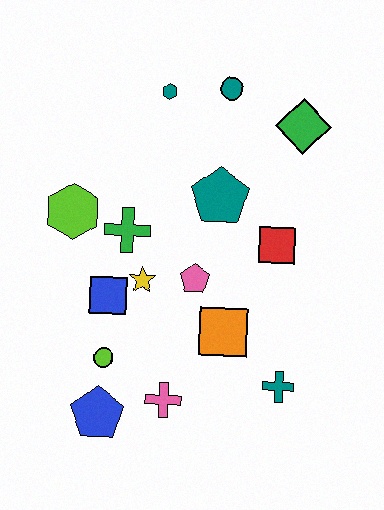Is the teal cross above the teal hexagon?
No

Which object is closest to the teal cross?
The orange square is closest to the teal cross.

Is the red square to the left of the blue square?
No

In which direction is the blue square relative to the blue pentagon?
The blue square is above the blue pentagon.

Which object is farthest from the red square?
The blue pentagon is farthest from the red square.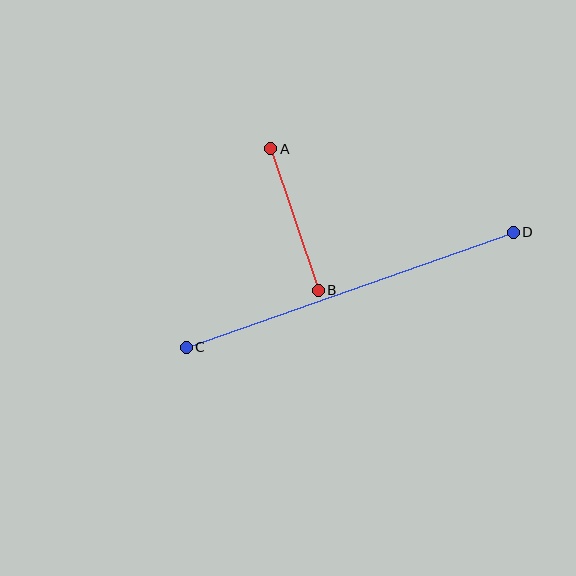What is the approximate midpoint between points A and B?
The midpoint is at approximately (294, 220) pixels.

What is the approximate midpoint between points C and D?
The midpoint is at approximately (350, 290) pixels.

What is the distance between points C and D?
The distance is approximately 346 pixels.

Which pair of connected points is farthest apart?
Points C and D are farthest apart.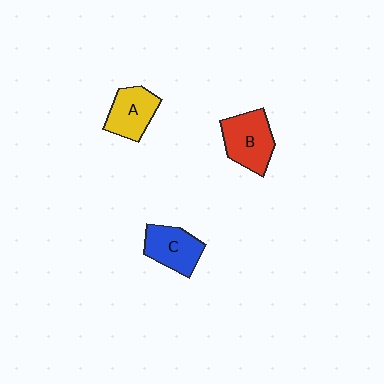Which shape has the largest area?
Shape B (red).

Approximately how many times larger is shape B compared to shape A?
Approximately 1.2 times.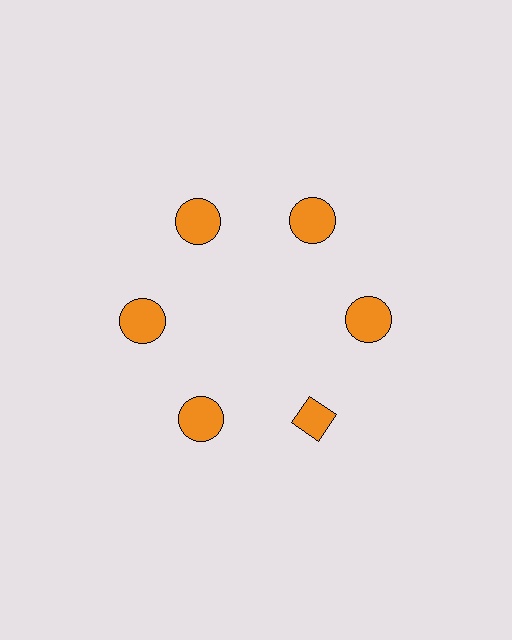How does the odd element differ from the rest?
It has a different shape: diamond instead of circle.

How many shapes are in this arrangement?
There are 6 shapes arranged in a ring pattern.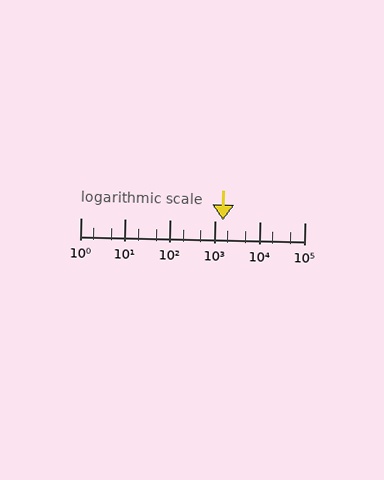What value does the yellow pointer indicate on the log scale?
The pointer indicates approximately 1500.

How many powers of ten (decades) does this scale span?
The scale spans 5 decades, from 1 to 100000.